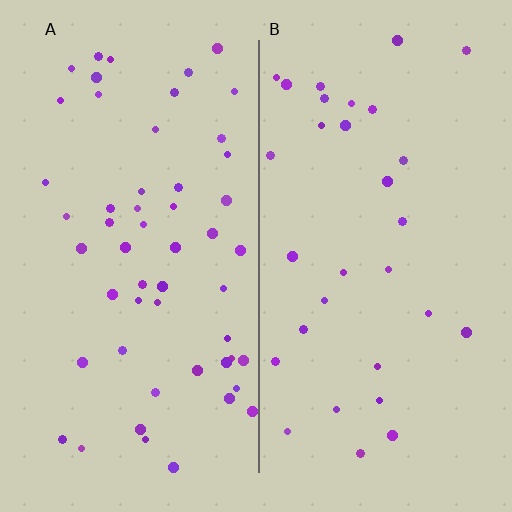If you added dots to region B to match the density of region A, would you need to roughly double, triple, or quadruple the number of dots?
Approximately double.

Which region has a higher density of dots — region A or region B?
A (the left).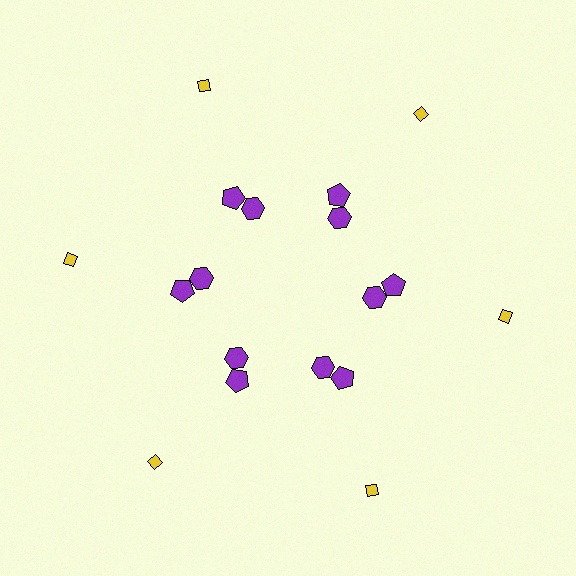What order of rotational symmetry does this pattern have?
This pattern has 6-fold rotational symmetry.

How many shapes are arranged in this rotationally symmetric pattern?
There are 18 shapes, arranged in 6 groups of 3.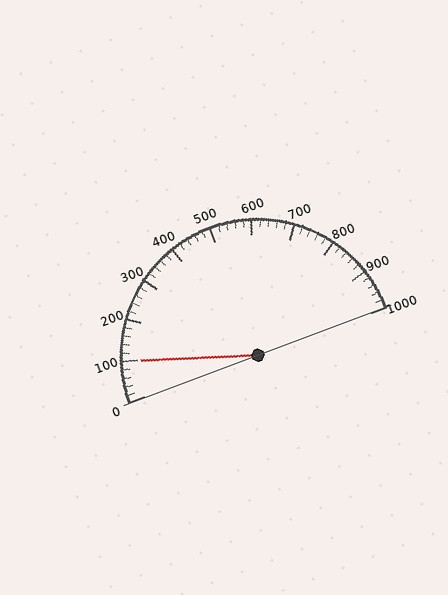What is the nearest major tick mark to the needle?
The nearest major tick mark is 100.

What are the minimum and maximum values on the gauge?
The gauge ranges from 0 to 1000.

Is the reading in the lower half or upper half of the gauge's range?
The reading is in the lower half of the range (0 to 1000).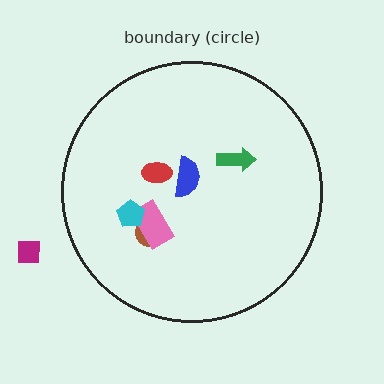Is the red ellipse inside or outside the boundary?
Inside.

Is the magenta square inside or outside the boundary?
Outside.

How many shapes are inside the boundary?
6 inside, 1 outside.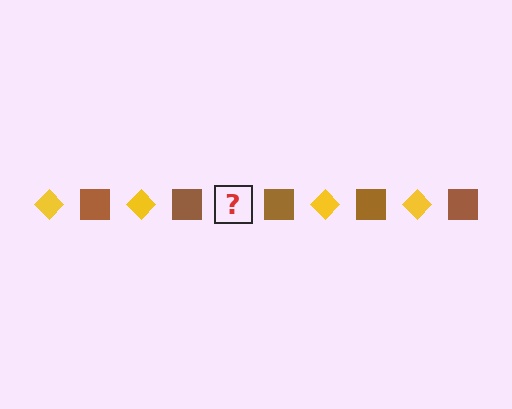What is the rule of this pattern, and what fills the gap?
The rule is that the pattern alternates between yellow diamond and brown square. The gap should be filled with a yellow diamond.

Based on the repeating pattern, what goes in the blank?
The blank should be a yellow diamond.